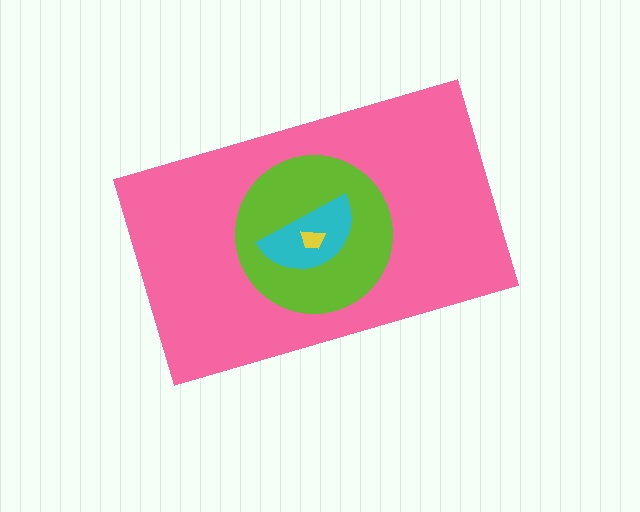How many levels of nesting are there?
4.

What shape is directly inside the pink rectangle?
The lime circle.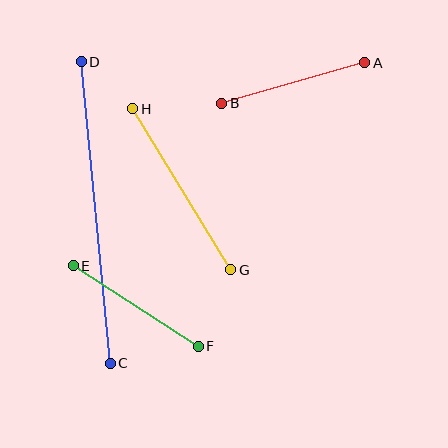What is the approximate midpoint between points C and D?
The midpoint is at approximately (96, 213) pixels.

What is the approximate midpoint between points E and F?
The midpoint is at approximately (136, 306) pixels.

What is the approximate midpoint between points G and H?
The midpoint is at approximately (182, 189) pixels.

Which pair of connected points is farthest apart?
Points C and D are farthest apart.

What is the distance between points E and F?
The distance is approximately 149 pixels.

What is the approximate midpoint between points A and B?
The midpoint is at approximately (293, 83) pixels.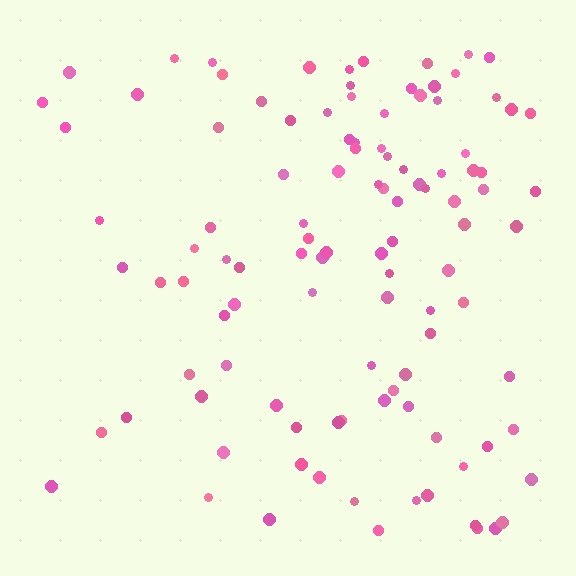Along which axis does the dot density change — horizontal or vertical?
Horizontal.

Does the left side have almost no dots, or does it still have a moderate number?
Still a moderate number, just noticeably fewer than the right.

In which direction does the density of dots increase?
From left to right, with the right side densest.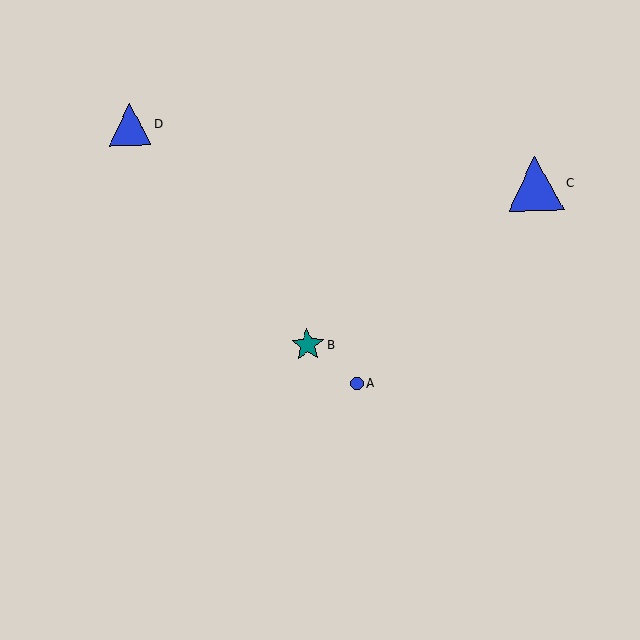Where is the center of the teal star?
The center of the teal star is at (307, 345).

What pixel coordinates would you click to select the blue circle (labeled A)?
Click at (357, 384) to select the blue circle A.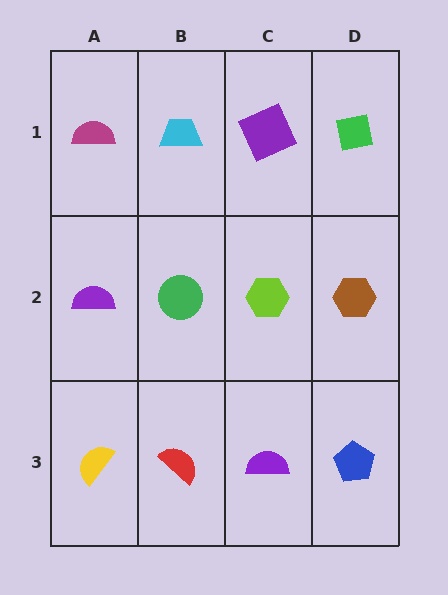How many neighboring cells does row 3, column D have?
2.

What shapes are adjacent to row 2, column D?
A green square (row 1, column D), a blue pentagon (row 3, column D), a lime hexagon (row 2, column C).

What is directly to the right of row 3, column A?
A red semicircle.